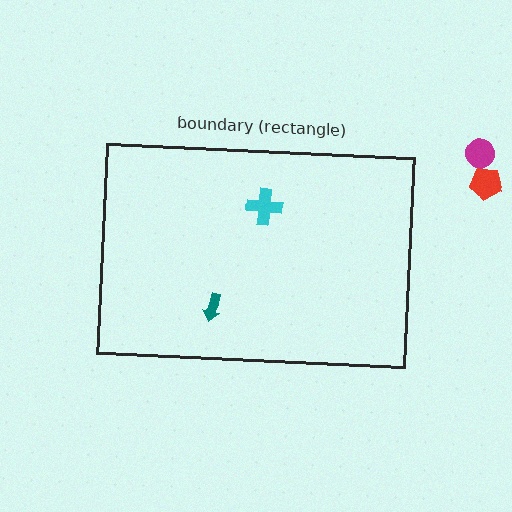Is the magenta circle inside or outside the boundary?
Outside.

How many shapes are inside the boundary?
2 inside, 2 outside.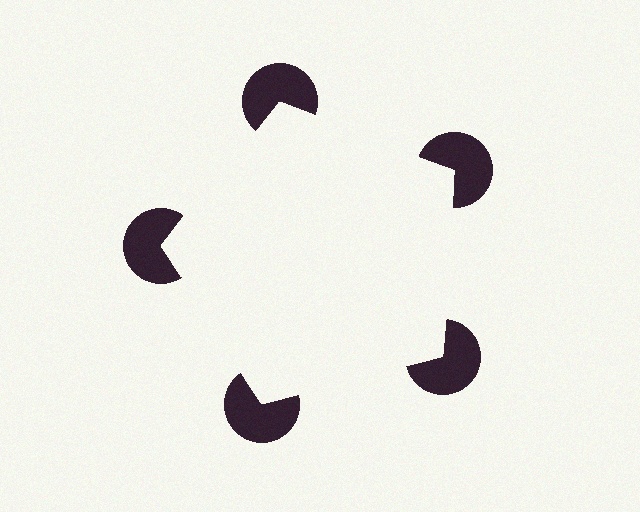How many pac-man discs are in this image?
There are 5 — one at each vertex of the illusory pentagon.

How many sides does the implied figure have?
5 sides.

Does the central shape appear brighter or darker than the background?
It typically appears slightly brighter than the background, even though no actual brightness change is drawn.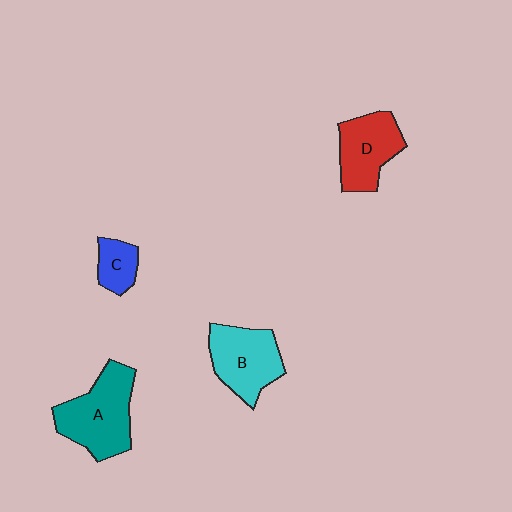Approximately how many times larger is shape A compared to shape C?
Approximately 2.7 times.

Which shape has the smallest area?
Shape C (blue).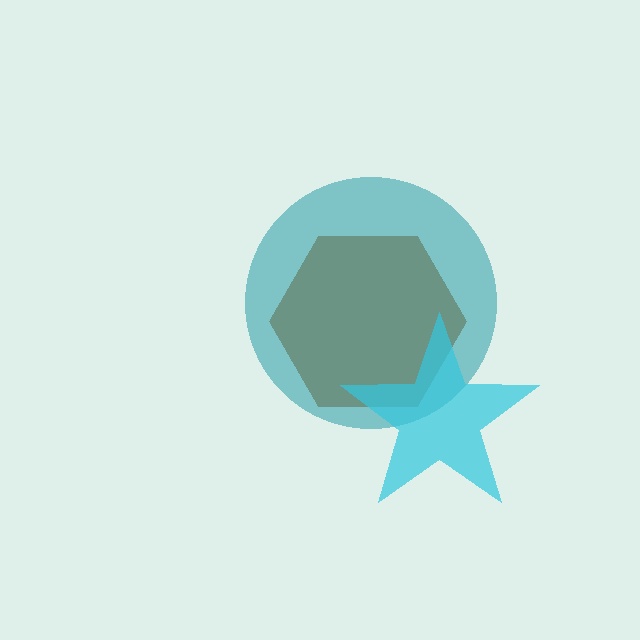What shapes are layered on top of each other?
The layered shapes are: a brown hexagon, a teal circle, a cyan star.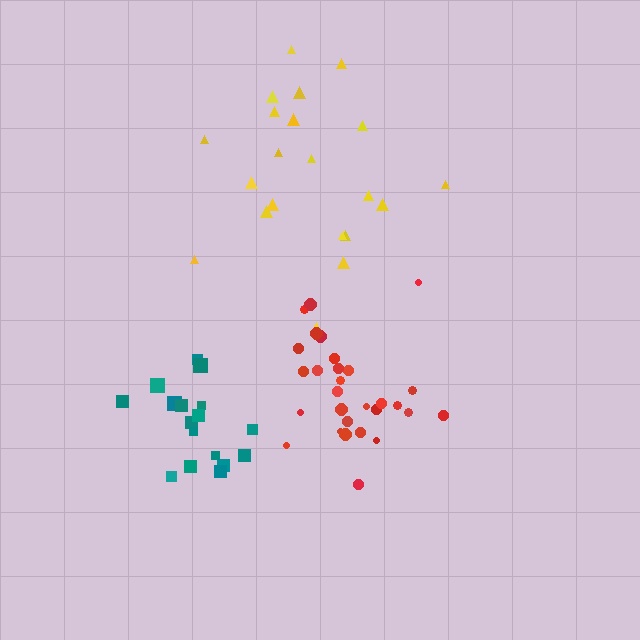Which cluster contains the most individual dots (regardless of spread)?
Red (29).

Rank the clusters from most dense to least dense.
red, teal, yellow.